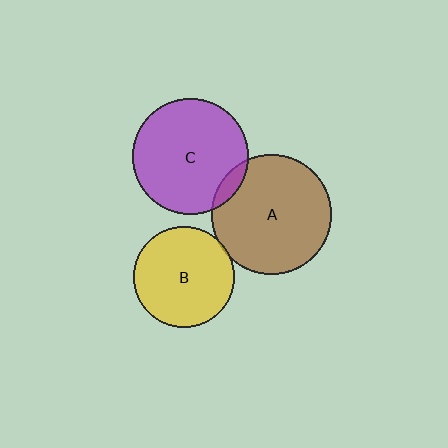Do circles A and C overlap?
Yes.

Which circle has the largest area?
Circle A (brown).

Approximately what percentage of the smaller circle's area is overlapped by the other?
Approximately 5%.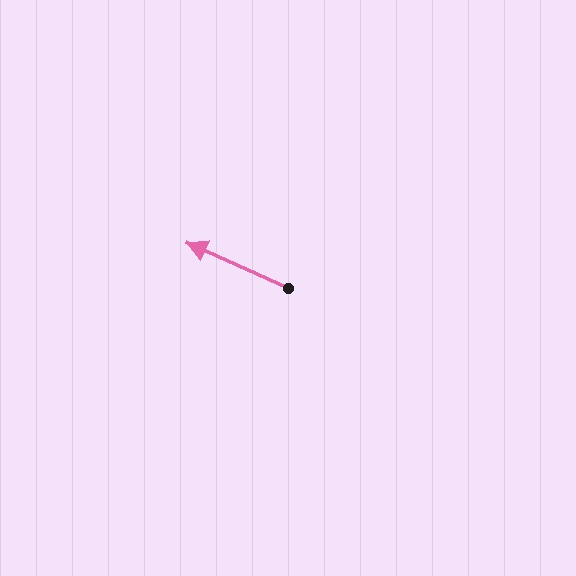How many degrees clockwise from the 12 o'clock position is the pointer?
Approximately 294 degrees.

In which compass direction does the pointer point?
Northwest.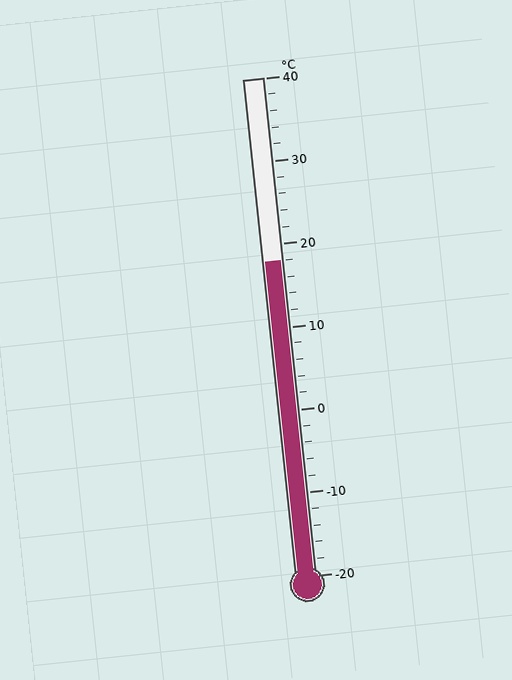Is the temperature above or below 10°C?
The temperature is above 10°C.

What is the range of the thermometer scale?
The thermometer scale ranges from -20°C to 40°C.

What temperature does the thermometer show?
The thermometer shows approximately 18°C.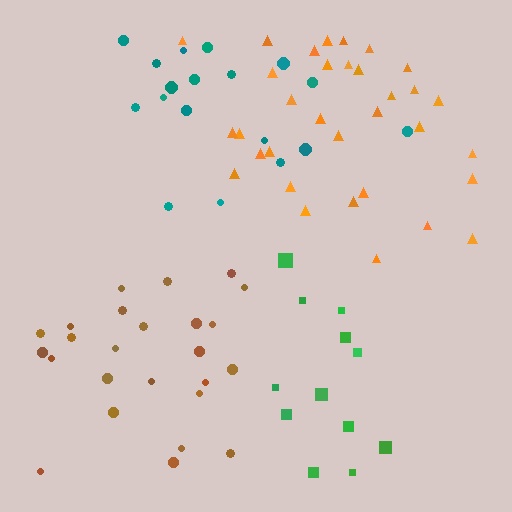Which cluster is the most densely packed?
Orange.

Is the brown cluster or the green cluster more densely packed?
Brown.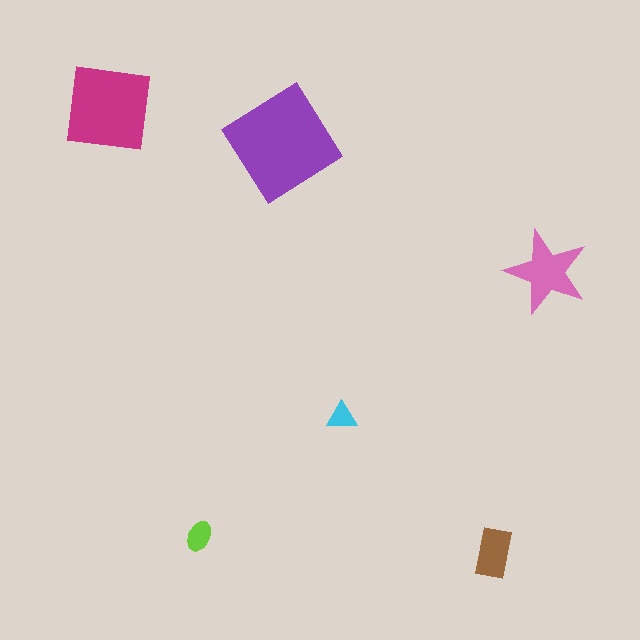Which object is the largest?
The purple diamond.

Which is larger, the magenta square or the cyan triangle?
The magenta square.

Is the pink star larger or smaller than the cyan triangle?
Larger.